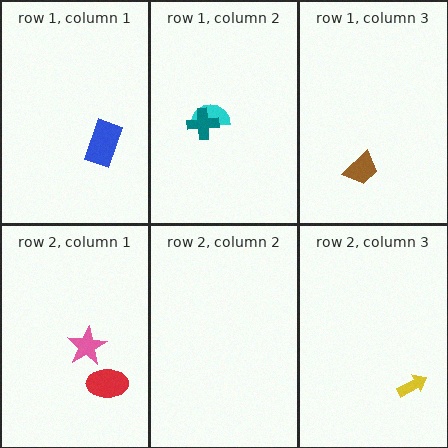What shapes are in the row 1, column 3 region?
The brown trapezoid.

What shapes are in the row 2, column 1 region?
The red ellipse, the pink star.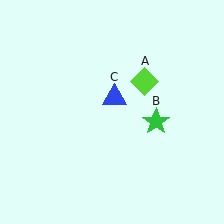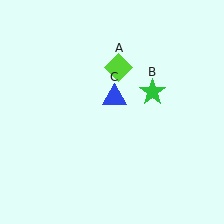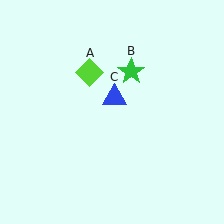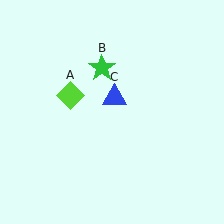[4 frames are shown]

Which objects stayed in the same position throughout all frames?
Blue triangle (object C) remained stationary.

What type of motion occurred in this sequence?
The lime diamond (object A), green star (object B) rotated counterclockwise around the center of the scene.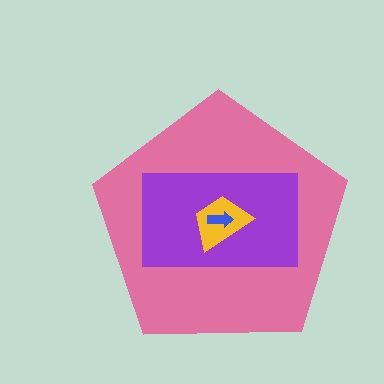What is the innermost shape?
The blue arrow.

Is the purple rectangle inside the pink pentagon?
Yes.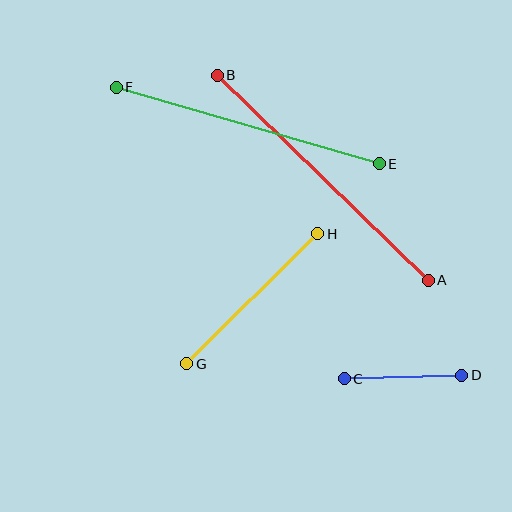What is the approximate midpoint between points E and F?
The midpoint is at approximately (248, 125) pixels.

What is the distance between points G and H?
The distance is approximately 185 pixels.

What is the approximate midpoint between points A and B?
The midpoint is at approximately (323, 178) pixels.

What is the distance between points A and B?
The distance is approximately 294 pixels.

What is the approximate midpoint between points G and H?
The midpoint is at approximately (252, 299) pixels.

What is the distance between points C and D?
The distance is approximately 117 pixels.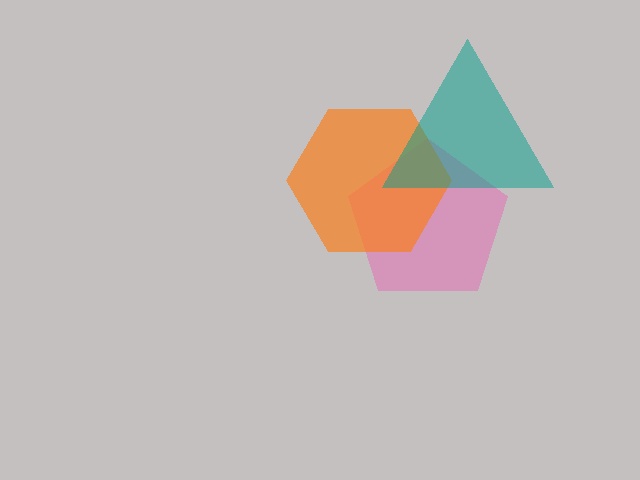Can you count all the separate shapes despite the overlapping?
Yes, there are 3 separate shapes.